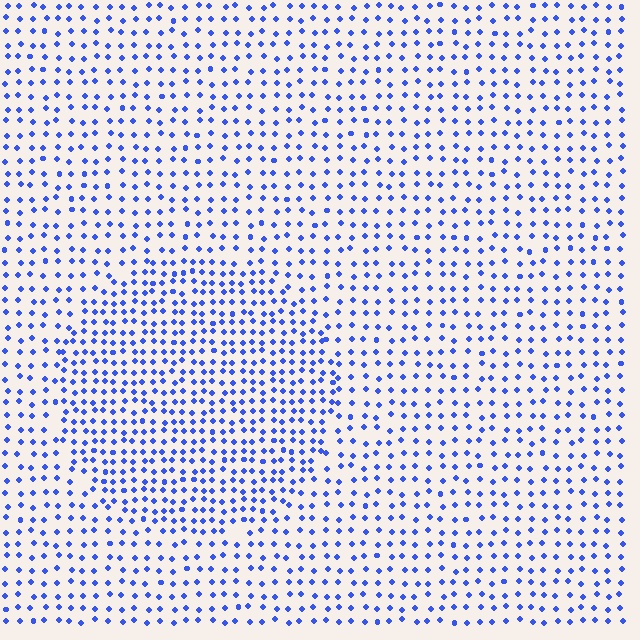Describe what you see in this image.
The image contains small blue elements arranged at two different densities. A circle-shaped region is visible where the elements are more densely packed than the surrounding area.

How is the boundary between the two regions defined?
The boundary is defined by a change in element density (approximately 1.7x ratio). All elements are the same color, size, and shape.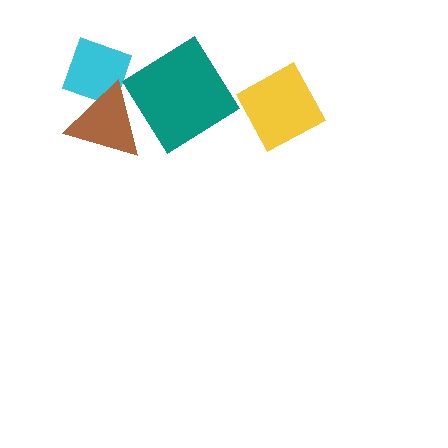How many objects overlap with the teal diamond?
0 objects overlap with the teal diamond.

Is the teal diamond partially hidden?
No, no other shape covers it.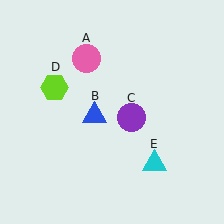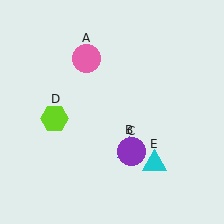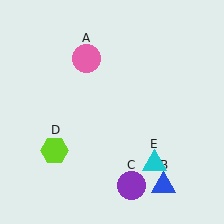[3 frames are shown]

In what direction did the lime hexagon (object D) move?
The lime hexagon (object D) moved down.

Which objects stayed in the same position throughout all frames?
Pink circle (object A) and cyan triangle (object E) remained stationary.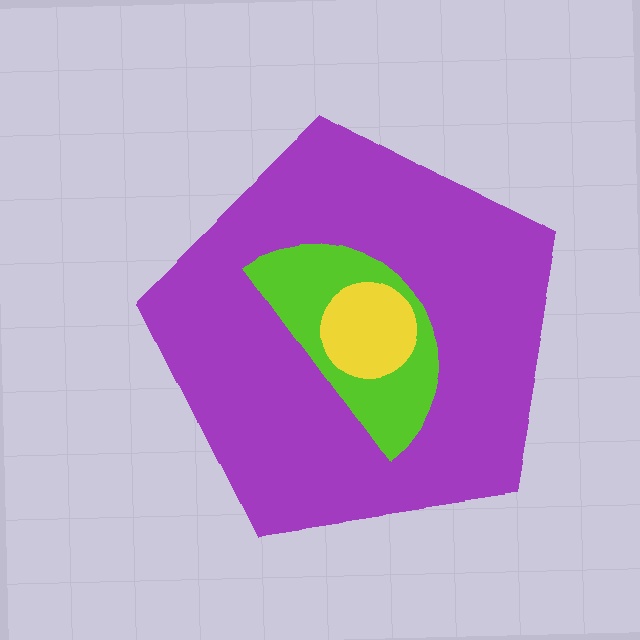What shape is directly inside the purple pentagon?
The lime semicircle.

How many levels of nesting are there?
3.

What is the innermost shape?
The yellow circle.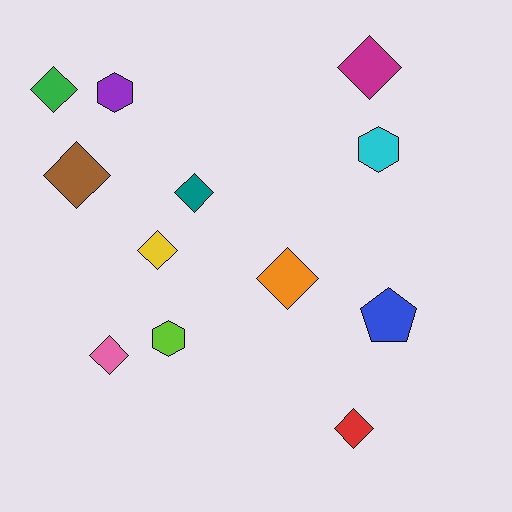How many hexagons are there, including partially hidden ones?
There are 3 hexagons.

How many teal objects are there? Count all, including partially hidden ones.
There is 1 teal object.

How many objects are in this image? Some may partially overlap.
There are 12 objects.